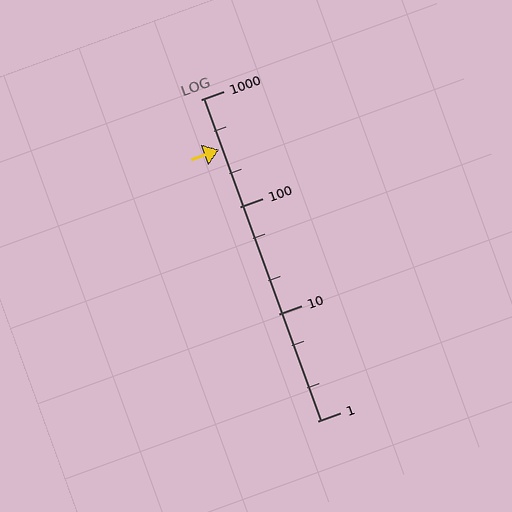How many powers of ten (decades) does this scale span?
The scale spans 3 decades, from 1 to 1000.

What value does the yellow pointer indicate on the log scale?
The pointer indicates approximately 340.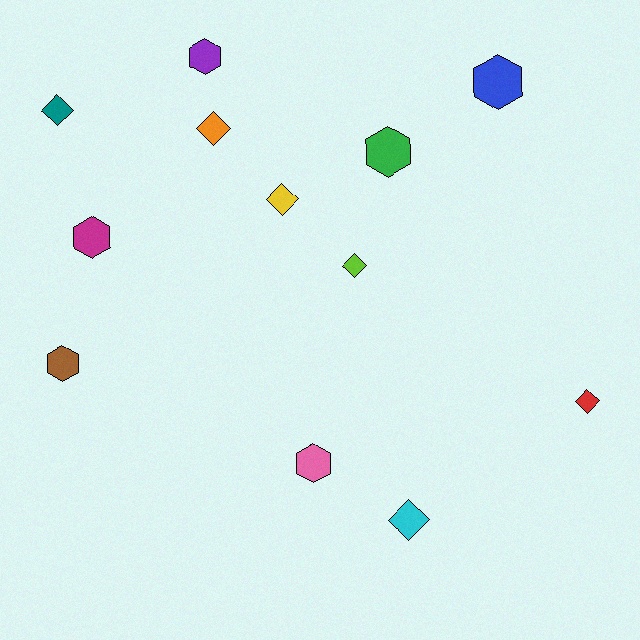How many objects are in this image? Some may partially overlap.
There are 12 objects.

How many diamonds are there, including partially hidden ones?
There are 6 diamonds.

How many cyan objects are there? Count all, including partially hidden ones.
There is 1 cyan object.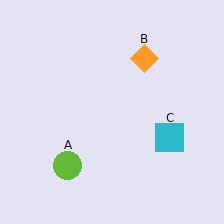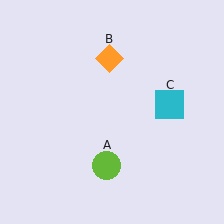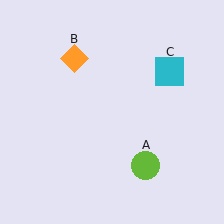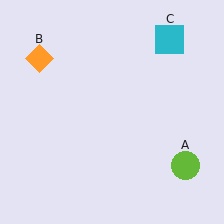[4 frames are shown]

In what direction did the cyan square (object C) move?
The cyan square (object C) moved up.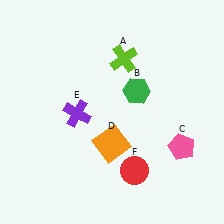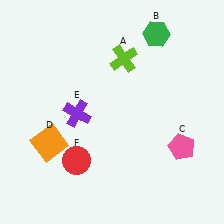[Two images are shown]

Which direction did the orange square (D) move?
The orange square (D) moved left.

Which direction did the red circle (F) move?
The red circle (F) moved left.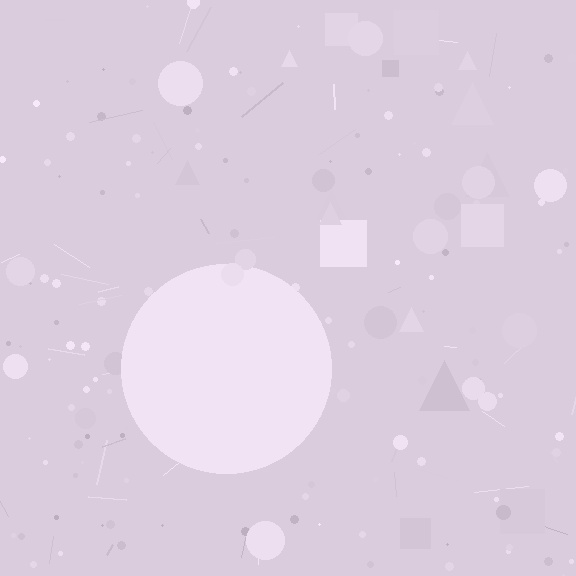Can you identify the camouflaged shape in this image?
The camouflaged shape is a circle.